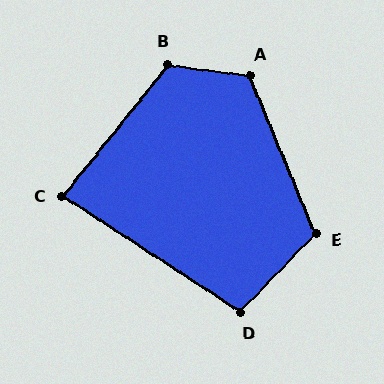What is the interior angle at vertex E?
Approximately 114 degrees (obtuse).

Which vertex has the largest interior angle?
B, at approximately 121 degrees.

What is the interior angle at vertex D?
Approximately 100 degrees (obtuse).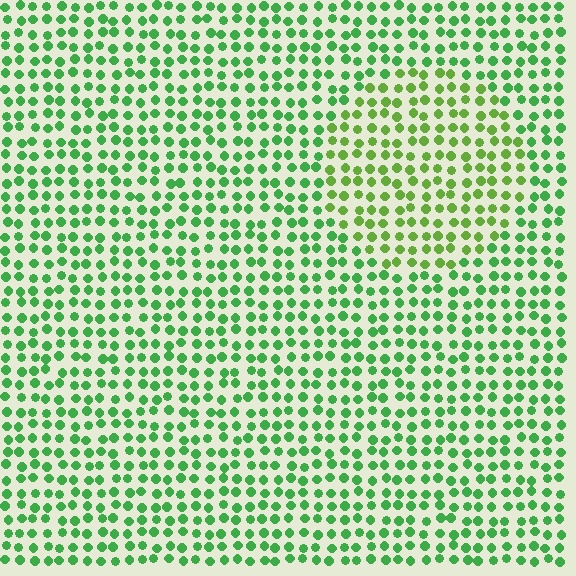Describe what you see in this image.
The image is filled with small green elements in a uniform arrangement. A circle-shaped region is visible where the elements are tinted to a slightly different hue, forming a subtle color boundary.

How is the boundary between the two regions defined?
The boundary is defined purely by a slight shift in hue (about 28 degrees). Spacing, size, and orientation are identical on both sides.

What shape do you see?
I see a circle.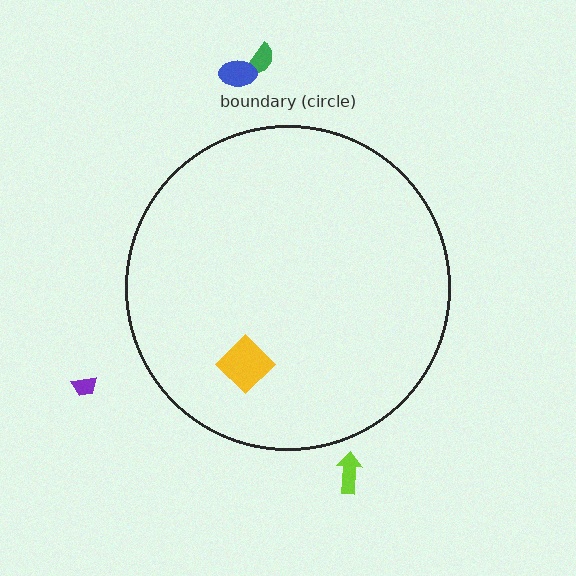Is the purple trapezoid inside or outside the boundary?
Outside.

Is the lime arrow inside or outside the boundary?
Outside.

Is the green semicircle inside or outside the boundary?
Outside.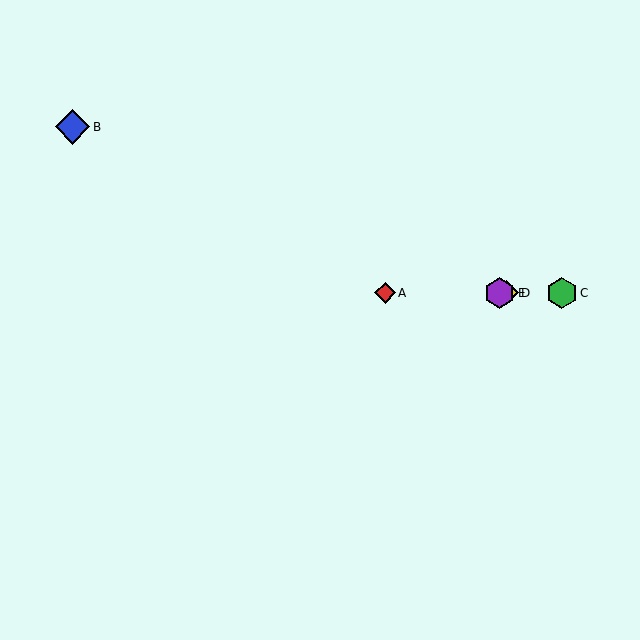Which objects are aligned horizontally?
Objects A, C, D, E are aligned horizontally.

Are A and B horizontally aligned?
No, A is at y≈293 and B is at y≈127.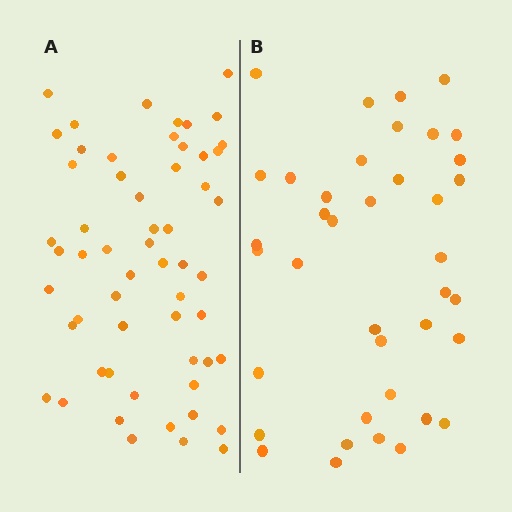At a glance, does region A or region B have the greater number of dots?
Region A (the left region) has more dots.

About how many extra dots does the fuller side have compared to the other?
Region A has approximately 20 more dots than region B.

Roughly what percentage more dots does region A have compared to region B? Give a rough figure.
About 45% more.